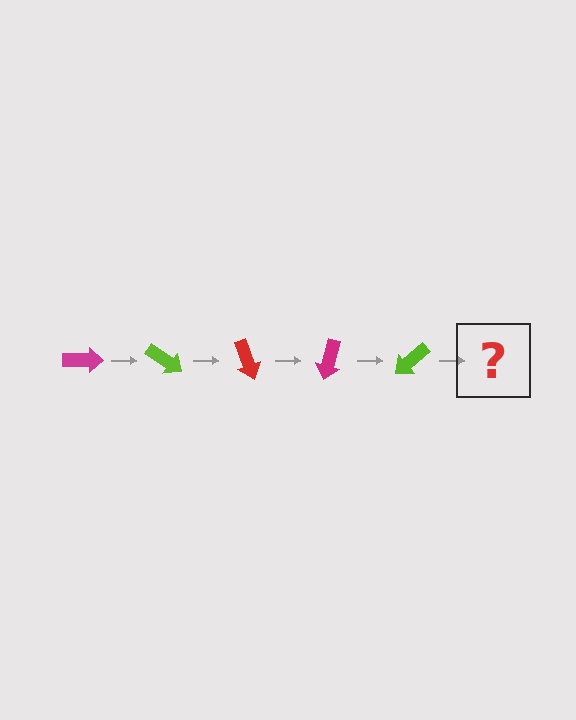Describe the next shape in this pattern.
It should be a red arrow, rotated 175 degrees from the start.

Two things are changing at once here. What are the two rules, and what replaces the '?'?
The two rules are that it rotates 35 degrees each step and the color cycles through magenta, lime, and red. The '?' should be a red arrow, rotated 175 degrees from the start.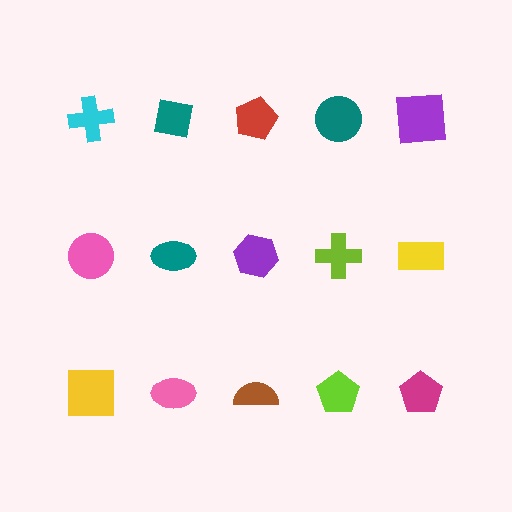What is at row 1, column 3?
A red pentagon.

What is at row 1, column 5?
A purple square.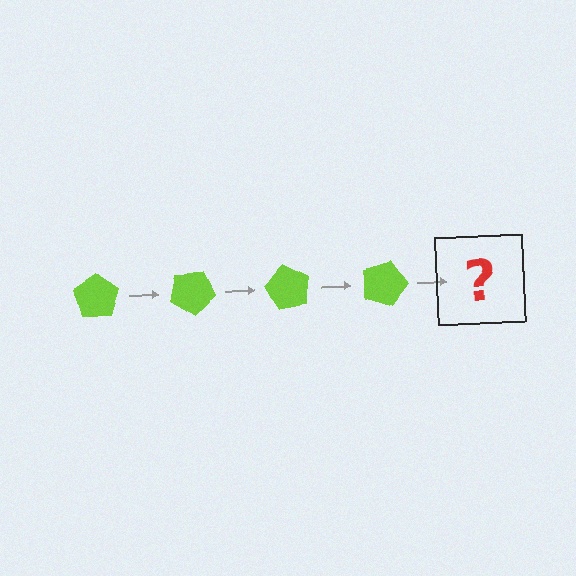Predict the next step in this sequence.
The next step is a lime pentagon rotated 120 degrees.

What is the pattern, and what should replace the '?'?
The pattern is that the pentagon rotates 30 degrees each step. The '?' should be a lime pentagon rotated 120 degrees.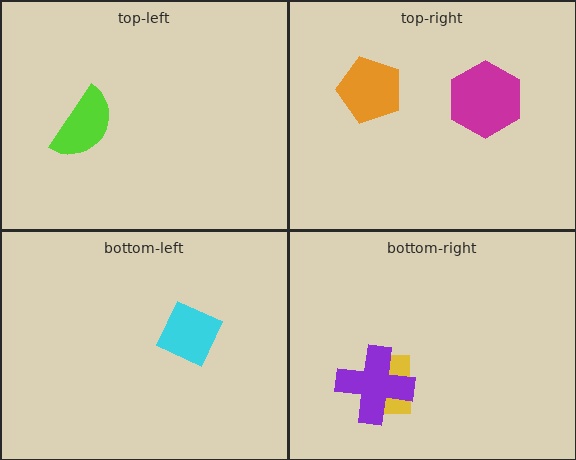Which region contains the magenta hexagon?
The top-right region.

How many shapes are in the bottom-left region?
1.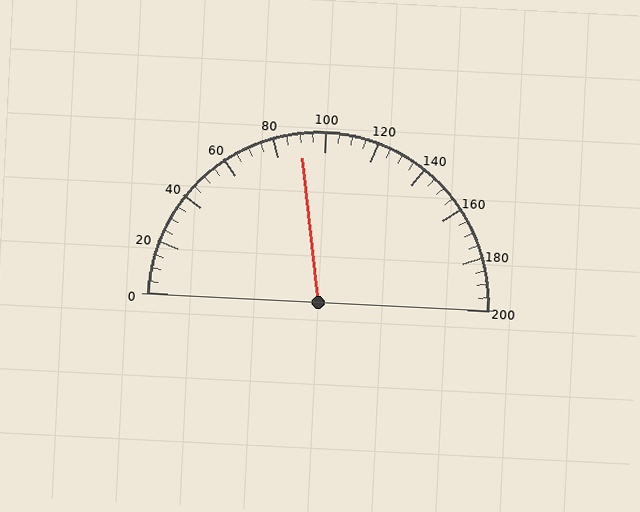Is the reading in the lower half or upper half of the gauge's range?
The reading is in the lower half of the range (0 to 200).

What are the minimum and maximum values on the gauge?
The gauge ranges from 0 to 200.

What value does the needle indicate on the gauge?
The needle indicates approximately 90.